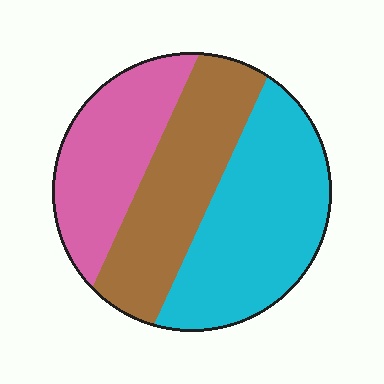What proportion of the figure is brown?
Brown covers 32% of the figure.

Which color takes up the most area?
Cyan, at roughly 40%.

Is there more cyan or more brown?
Cyan.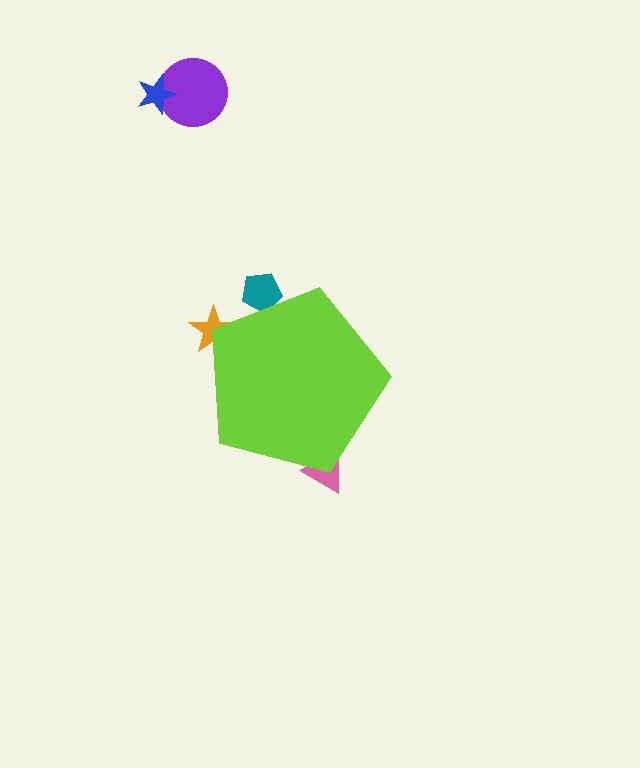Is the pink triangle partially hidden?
Yes, the pink triangle is partially hidden behind the lime pentagon.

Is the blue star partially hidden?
No, the blue star is fully visible.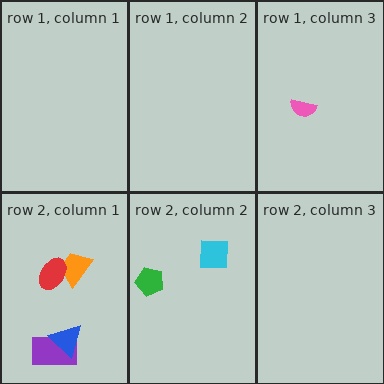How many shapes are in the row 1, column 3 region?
1.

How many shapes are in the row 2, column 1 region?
4.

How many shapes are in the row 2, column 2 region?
2.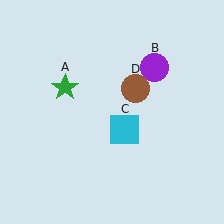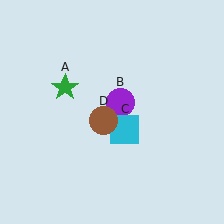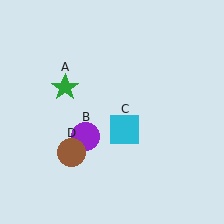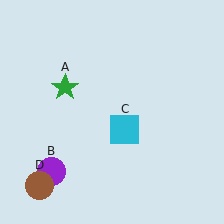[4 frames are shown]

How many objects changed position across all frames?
2 objects changed position: purple circle (object B), brown circle (object D).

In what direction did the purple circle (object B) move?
The purple circle (object B) moved down and to the left.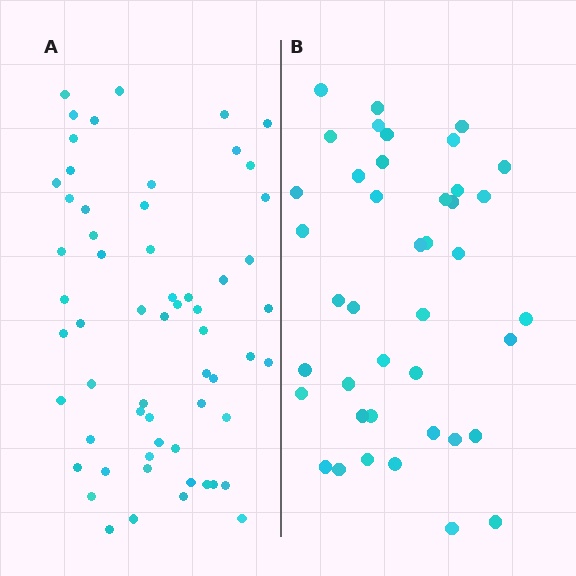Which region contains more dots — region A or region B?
Region A (the left region) has more dots.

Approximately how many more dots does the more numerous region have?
Region A has approximately 20 more dots than region B.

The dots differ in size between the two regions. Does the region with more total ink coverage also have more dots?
No. Region B has more total ink coverage because its dots are larger, but region A actually contains more individual dots. Total area can be misleading — the number of items is what matters here.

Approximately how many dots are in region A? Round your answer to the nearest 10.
About 60 dots.